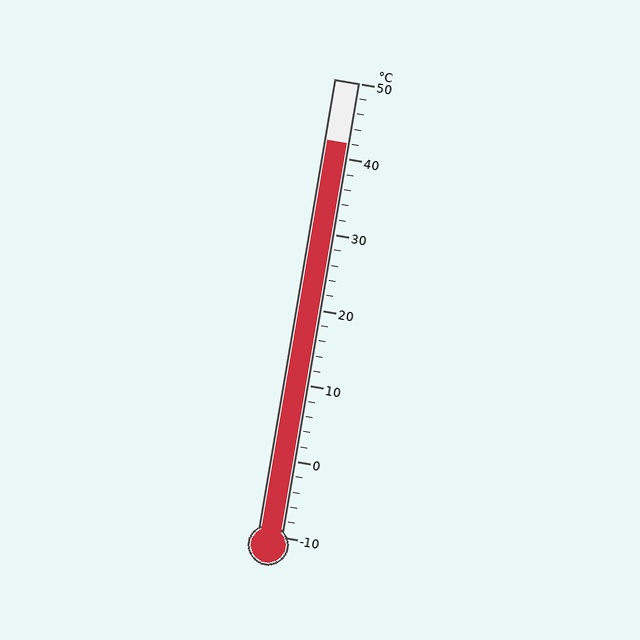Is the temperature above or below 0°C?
The temperature is above 0°C.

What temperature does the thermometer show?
The thermometer shows approximately 42°C.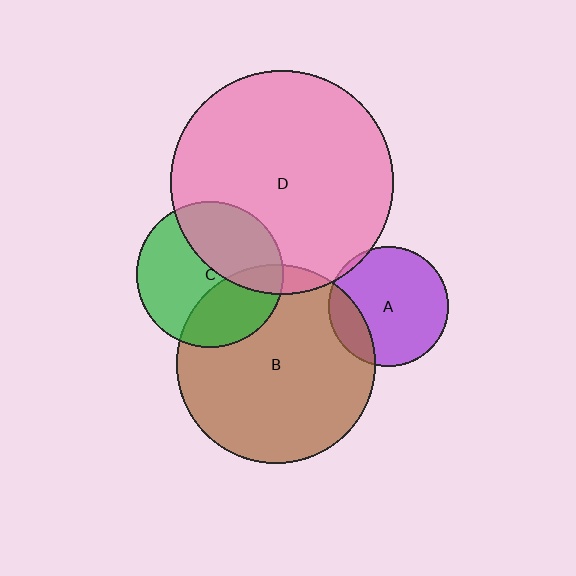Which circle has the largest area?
Circle D (pink).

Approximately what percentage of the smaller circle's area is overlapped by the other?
Approximately 40%.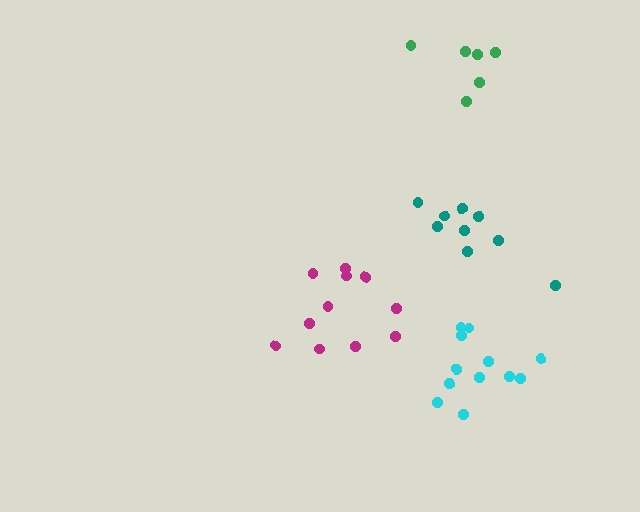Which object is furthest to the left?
The magenta cluster is leftmost.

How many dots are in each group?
Group 1: 11 dots, Group 2: 9 dots, Group 3: 12 dots, Group 4: 6 dots (38 total).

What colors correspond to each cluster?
The clusters are colored: magenta, teal, cyan, green.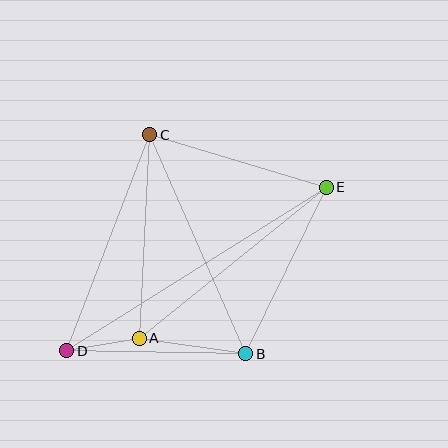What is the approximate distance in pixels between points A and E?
The distance between A and E is approximately 240 pixels.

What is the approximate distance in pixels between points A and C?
The distance between A and C is approximately 204 pixels.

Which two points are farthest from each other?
Points D and E are farthest from each other.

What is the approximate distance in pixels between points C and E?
The distance between C and E is approximately 184 pixels.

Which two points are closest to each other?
Points A and D are closest to each other.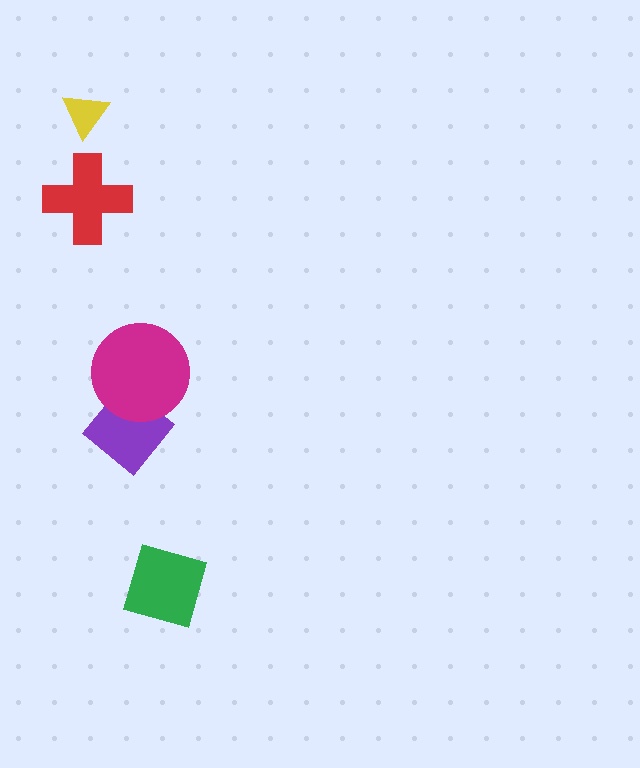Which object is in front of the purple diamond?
The magenta circle is in front of the purple diamond.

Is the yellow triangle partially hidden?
No, no other shape covers it.